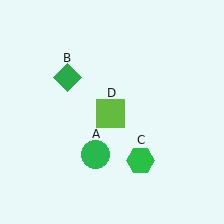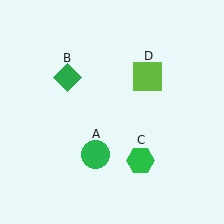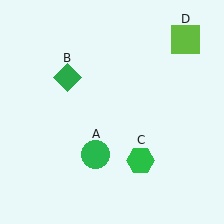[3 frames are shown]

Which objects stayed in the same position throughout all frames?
Green circle (object A) and green diamond (object B) and green hexagon (object C) remained stationary.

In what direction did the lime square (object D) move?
The lime square (object D) moved up and to the right.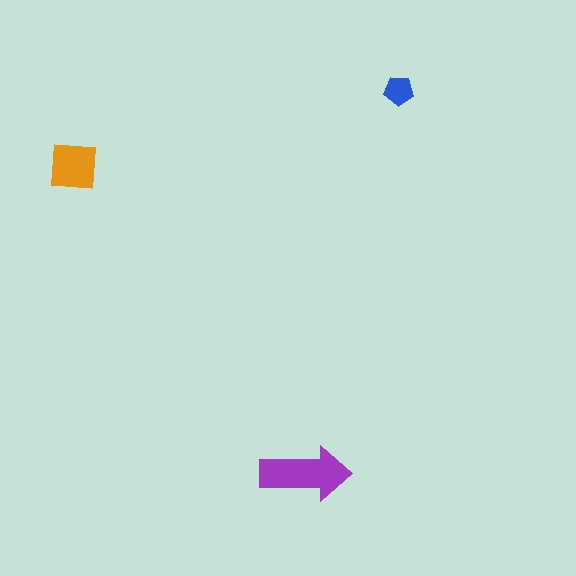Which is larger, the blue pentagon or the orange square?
The orange square.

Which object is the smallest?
The blue pentagon.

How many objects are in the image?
There are 3 objects in the image.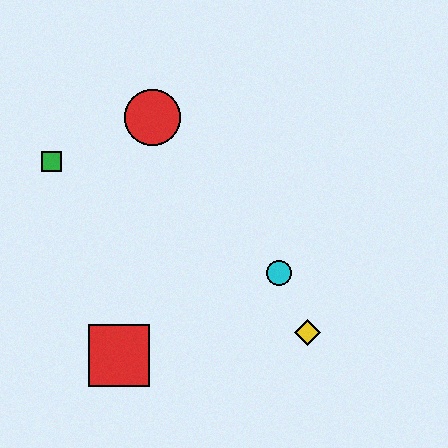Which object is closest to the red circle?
The green square is closest to the red circle.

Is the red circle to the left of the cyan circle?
Yes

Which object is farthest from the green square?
The yellow diamond is farthest from the green square.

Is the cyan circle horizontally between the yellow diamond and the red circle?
Yes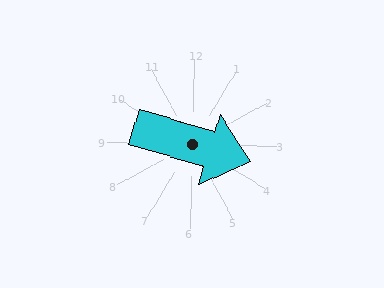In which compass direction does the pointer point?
East.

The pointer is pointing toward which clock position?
Roughly 4 o'clock.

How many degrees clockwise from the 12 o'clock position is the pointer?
Approximately 105 degrees.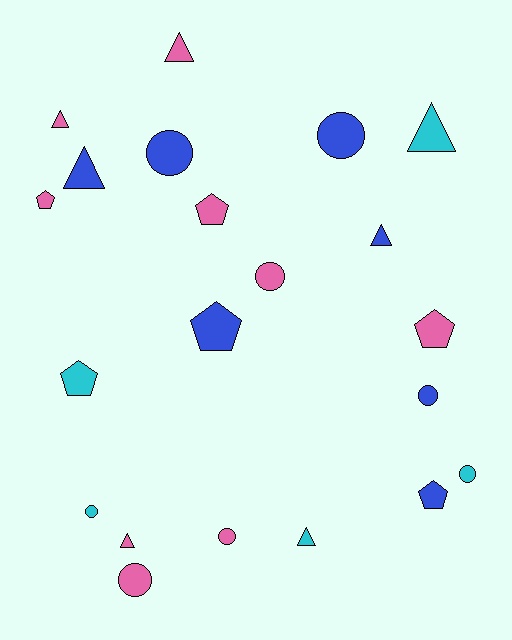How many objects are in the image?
There are 21 objects.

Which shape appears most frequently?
Circle, with 8 objects.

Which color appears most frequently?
Pink, with 9 objects.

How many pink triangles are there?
There are 3 pink triangles.